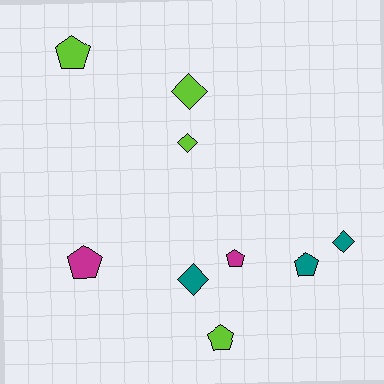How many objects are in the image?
There are 9 objects.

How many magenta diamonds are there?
There are no magenta diamonds.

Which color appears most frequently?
Lime, with 4 objects.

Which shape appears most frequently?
Pentagon, with 5 objects.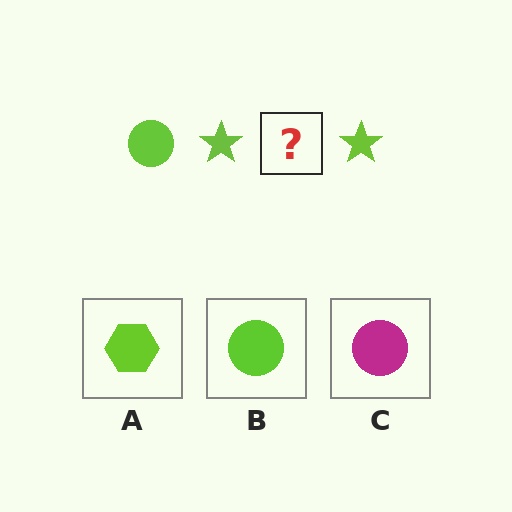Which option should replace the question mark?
Option B.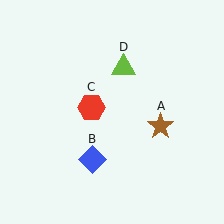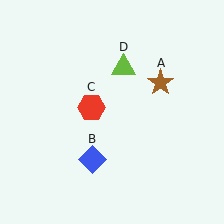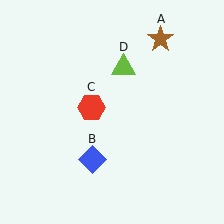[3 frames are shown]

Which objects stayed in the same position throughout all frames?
Blue diamond (object B) and red hexagon (object C) and lime triangle (object D) remained stationary.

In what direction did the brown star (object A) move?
The brown star (object A) moved up.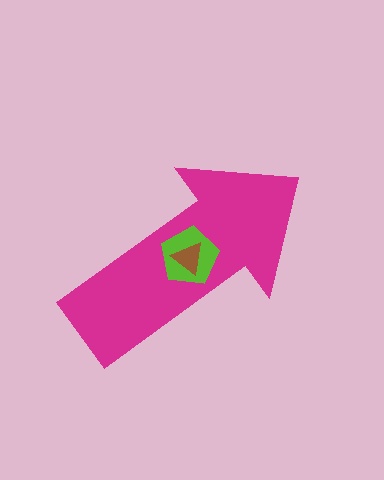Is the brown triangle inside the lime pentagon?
Yes.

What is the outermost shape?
The magenta arrow.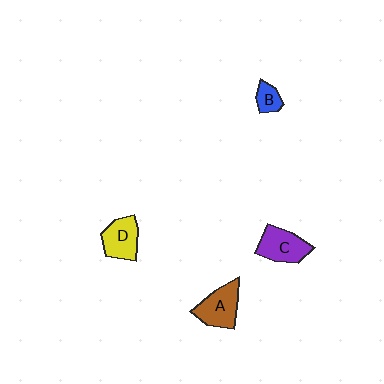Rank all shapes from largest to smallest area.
From largest to smallest: A (brown), C (purple), D (yellow), B (blue).